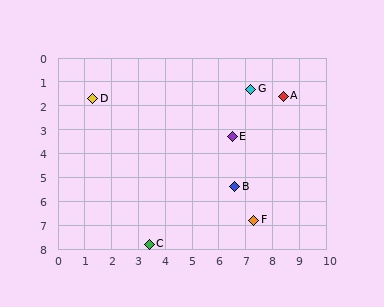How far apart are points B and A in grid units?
Points B and A are about 4.2 grid units apart.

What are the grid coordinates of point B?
Point B is at approximately (6.6, 5.4).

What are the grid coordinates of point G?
Point G is at approximately (7.2, 1.3).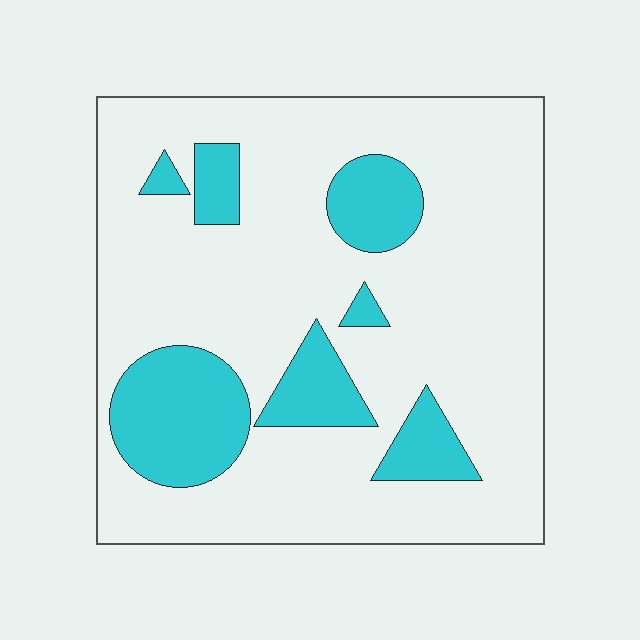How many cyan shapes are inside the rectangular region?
7.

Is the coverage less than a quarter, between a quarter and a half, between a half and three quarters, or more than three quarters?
Less than a quarter.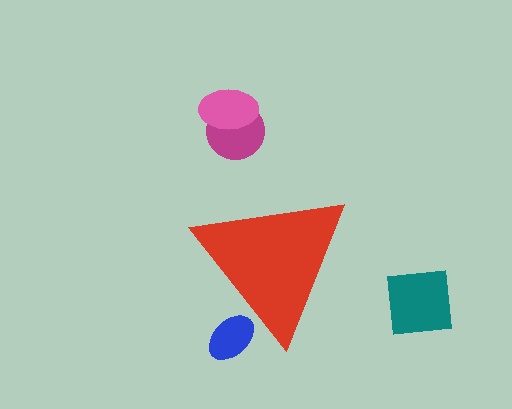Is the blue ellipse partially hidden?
Yes, the blue ellipse is partially hidden behind the red triangle.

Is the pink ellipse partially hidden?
No, the pink ellipse is fully visible.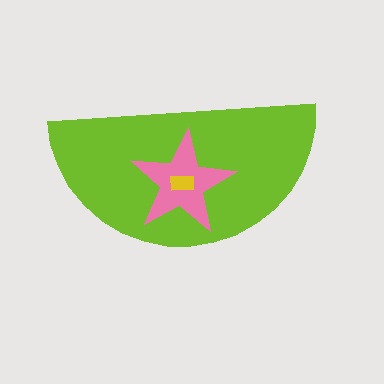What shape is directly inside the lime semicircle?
The pink star.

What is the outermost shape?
The lime semicircle.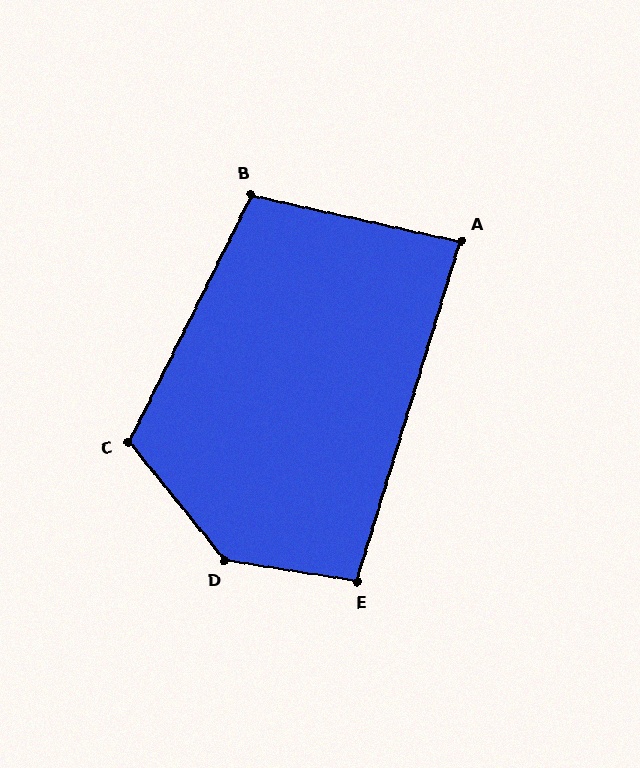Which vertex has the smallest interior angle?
A, at approximately 85 degrees.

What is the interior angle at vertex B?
Approximately 104 degrees (obtuse).